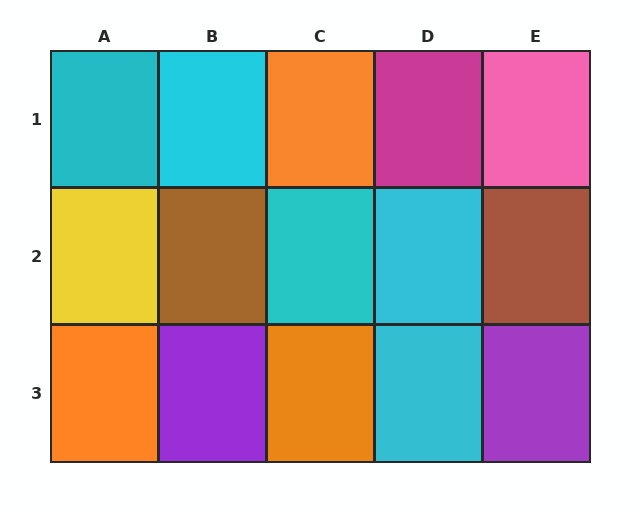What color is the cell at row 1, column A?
Cyan.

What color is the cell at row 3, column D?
Cyan.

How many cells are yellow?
1 cell is yellow.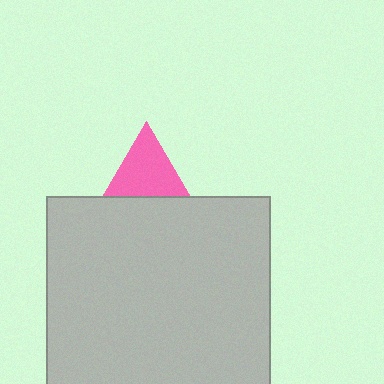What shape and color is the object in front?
The object in front is a light gray square.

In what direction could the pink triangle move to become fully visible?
The pink triangle could move up. That would shift it out from behind the light gray square entirely.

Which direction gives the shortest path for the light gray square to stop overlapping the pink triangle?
Moving down gives the shortest separation.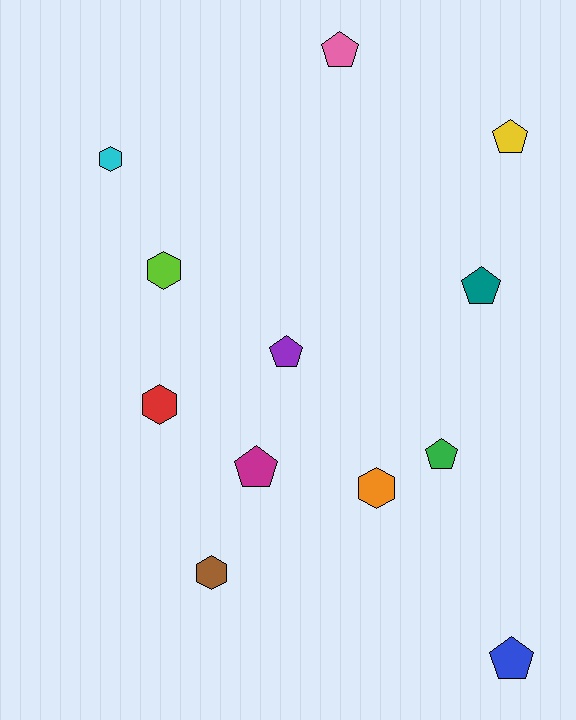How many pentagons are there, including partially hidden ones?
There are 7 pentagons.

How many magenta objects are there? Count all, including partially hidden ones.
There is 1 magenta object.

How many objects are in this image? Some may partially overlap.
There are 12 objects.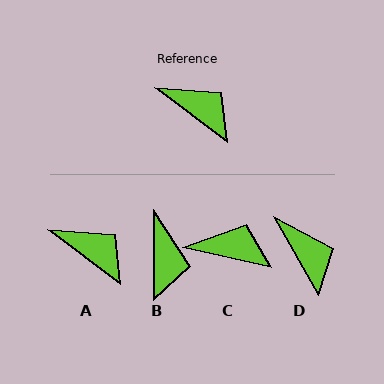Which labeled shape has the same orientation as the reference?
A.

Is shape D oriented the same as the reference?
No, it is off by about 23 degrees.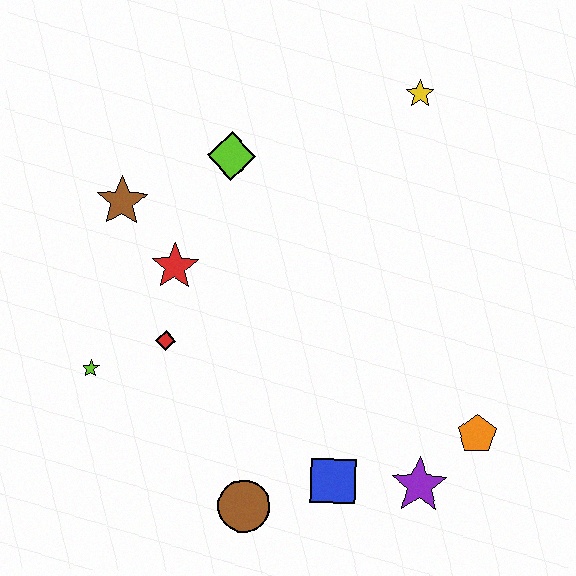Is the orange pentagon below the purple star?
No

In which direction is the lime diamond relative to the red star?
The lime diamond is above the red star.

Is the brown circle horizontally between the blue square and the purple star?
No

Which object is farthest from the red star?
The orange pentagon is farthest from the red star.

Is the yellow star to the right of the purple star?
No